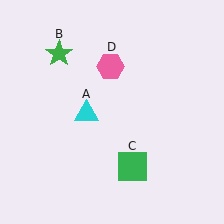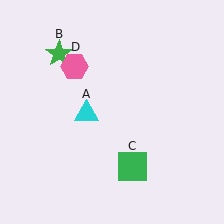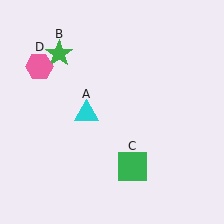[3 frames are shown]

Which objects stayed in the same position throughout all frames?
Cyan triangle (object A) and green star (object B) and green square (object C) remained stationary.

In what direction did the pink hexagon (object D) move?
The pink hexagon (object D) moved left.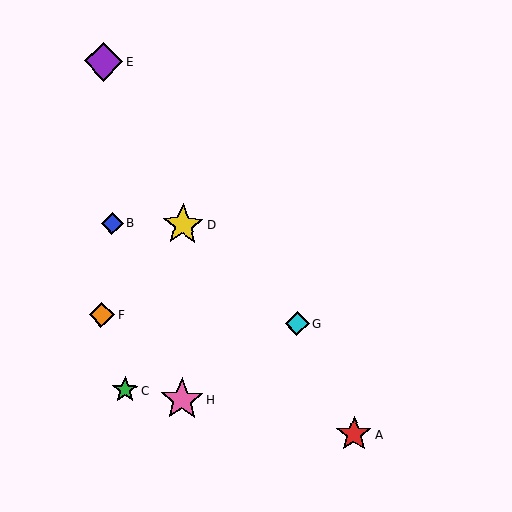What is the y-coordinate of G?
Object G is at y≈324.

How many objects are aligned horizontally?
2 objects (B, D) are aligned horizontally.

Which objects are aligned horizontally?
Objects B, D are aligned horizontally.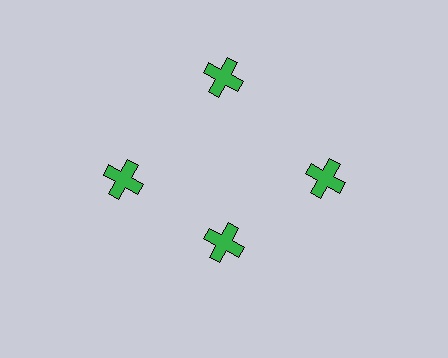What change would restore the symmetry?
The symmetry would be restored by moving it outward, back onto the ring so that all 4 crosses sit at equal angles and equal distance from the center.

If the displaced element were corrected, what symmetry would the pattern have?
It would have 4-fold rotational symmetry — the pattern would map onto itself every 90 degrees.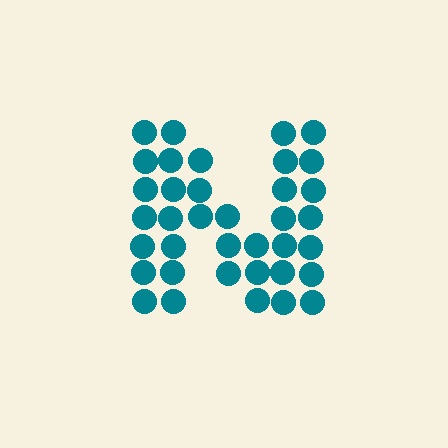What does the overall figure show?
The overall figure shows the letter N.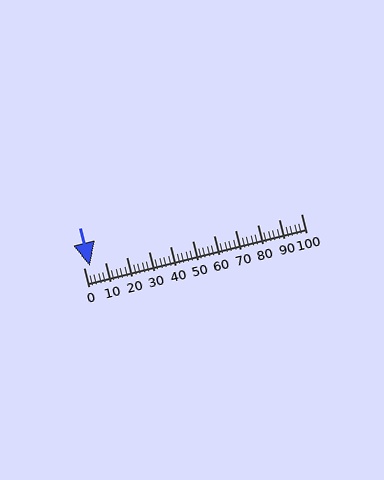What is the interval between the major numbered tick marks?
The major tick marks are spaced 10 units apart.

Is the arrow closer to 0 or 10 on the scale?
The arrow is closer to 0.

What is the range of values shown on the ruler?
The ruler shows values from 0 to 100.